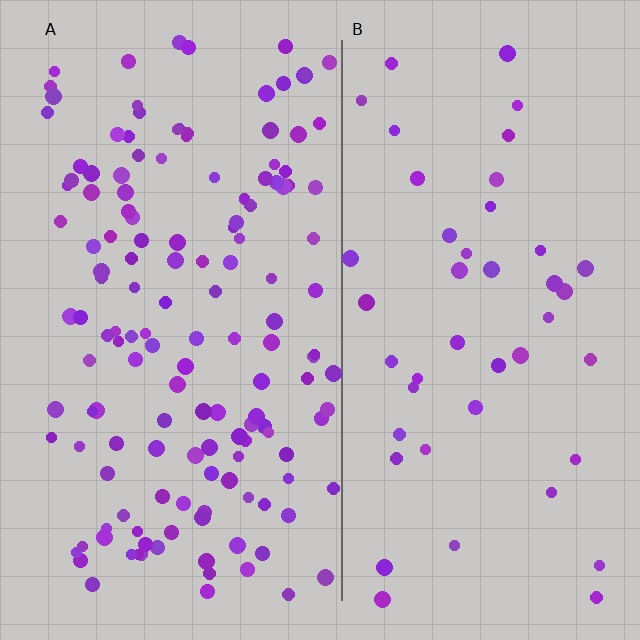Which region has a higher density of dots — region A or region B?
A (the left).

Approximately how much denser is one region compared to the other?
Approximately 3.2× — region A over region B.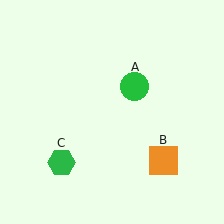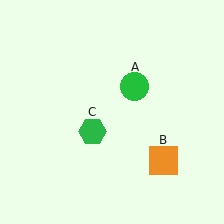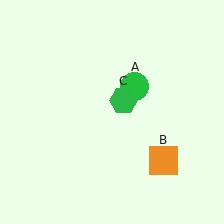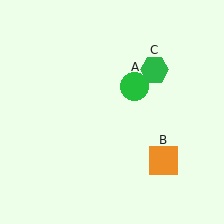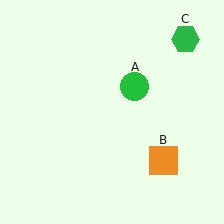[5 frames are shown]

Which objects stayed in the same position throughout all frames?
Green circle (object A) and orange square (object B) remained stationary.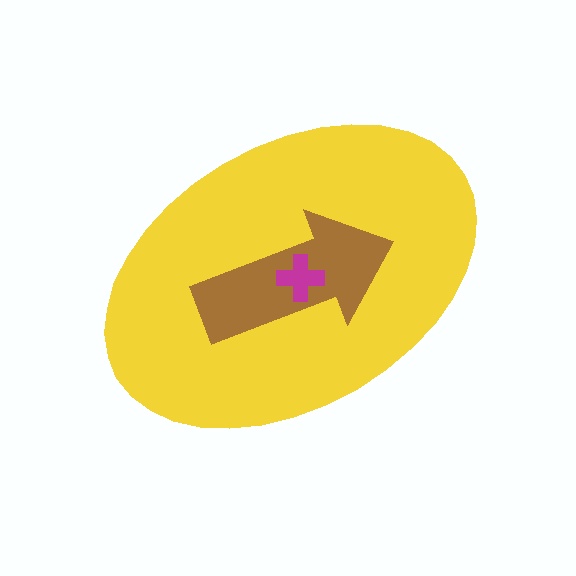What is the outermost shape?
The yellow ellipse.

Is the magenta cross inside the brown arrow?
Yes.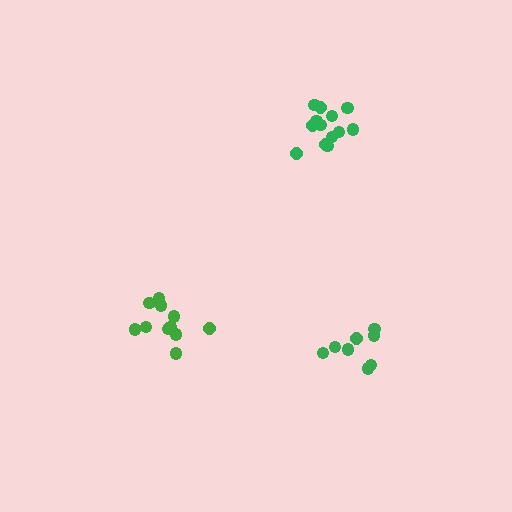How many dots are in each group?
Group 1: 11 dots, Group 2: 8 dots, Group 3: 13 dots (32 total).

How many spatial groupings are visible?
There are 3 spatial groupings.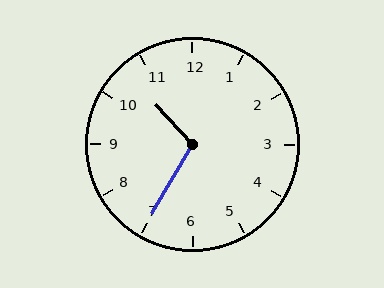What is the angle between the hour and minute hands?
Approximately 108 degrees.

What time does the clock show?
10:35.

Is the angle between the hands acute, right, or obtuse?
It is obtuse.